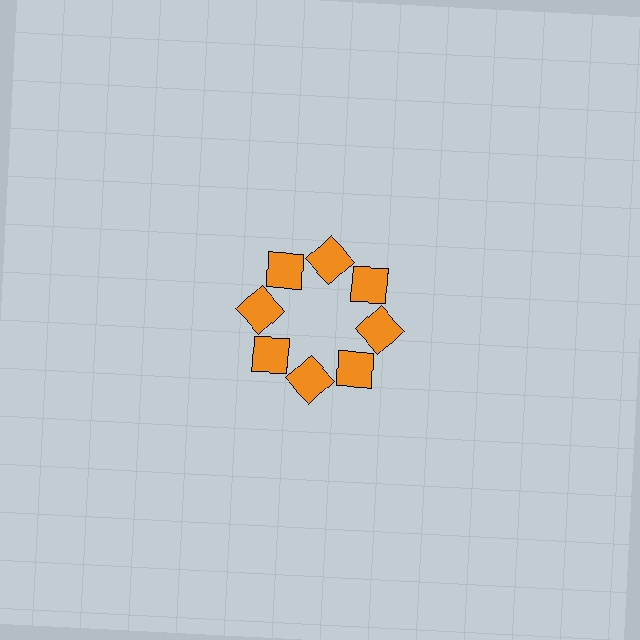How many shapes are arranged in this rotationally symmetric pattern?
There are 8 shapes, arranged in 8 groups of 1.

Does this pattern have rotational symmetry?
Yes, this pattern has 8-fold rotational symmetry. It looks the same after rotating 45 degrees around the center.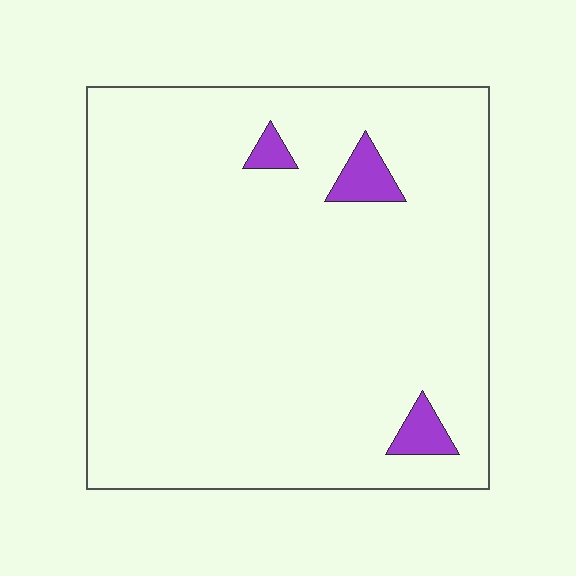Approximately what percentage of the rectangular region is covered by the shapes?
Approximately 5%.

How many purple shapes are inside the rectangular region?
3.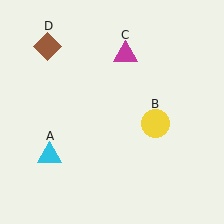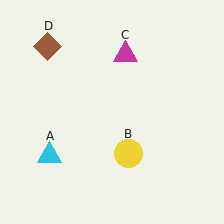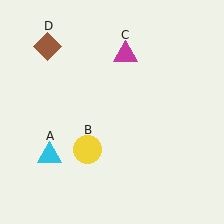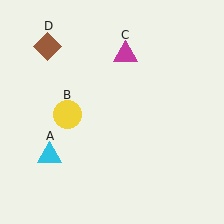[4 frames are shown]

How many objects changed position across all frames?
1 object changed position: yellow circle (object B).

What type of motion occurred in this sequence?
The yellow circle (object B) rotated clockwise around the center of the scene.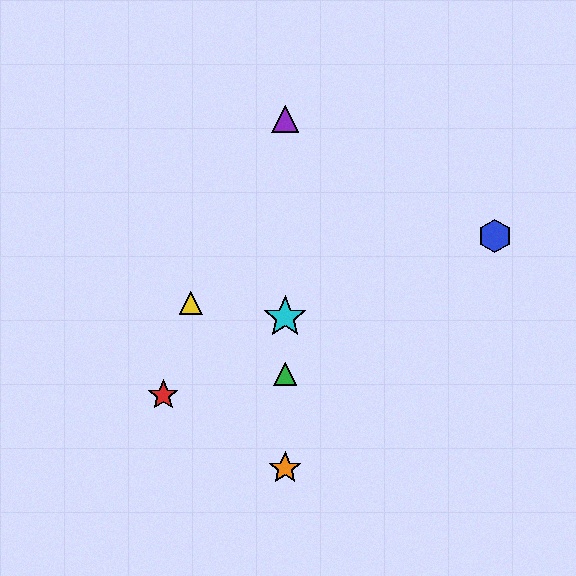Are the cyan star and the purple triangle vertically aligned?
Yes, both are at x≈285.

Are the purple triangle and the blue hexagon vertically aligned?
No, the purple triangle is at x≈285 and the blue hexagon is at x≈495.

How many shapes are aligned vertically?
4 shapes (the green triangle, the purple triangle, the orange star, the cyan star) are aligned vertically.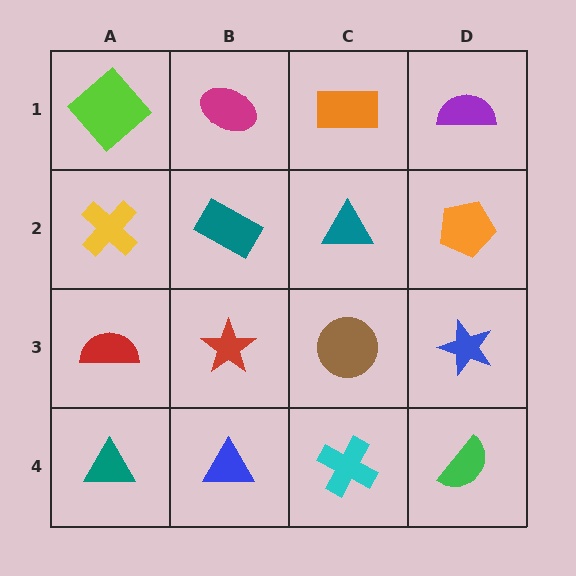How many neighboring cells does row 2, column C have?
4.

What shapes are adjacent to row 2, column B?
A magenta ellipse (row 1, column B), a red star (row 3, column B), a yellow cross (row 2, column A), a teal triangle (row 2, column C).